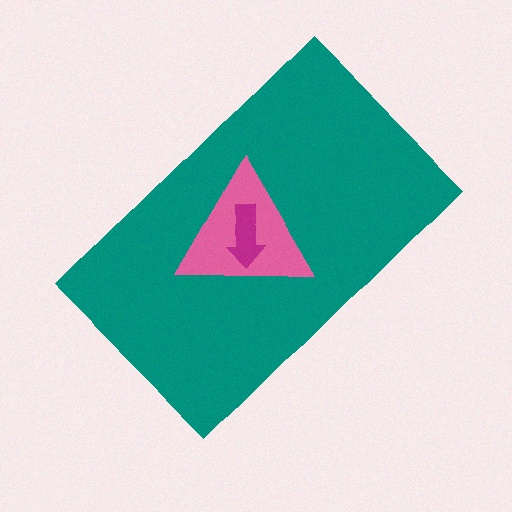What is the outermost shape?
The teal rectangle.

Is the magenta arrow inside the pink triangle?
Yes.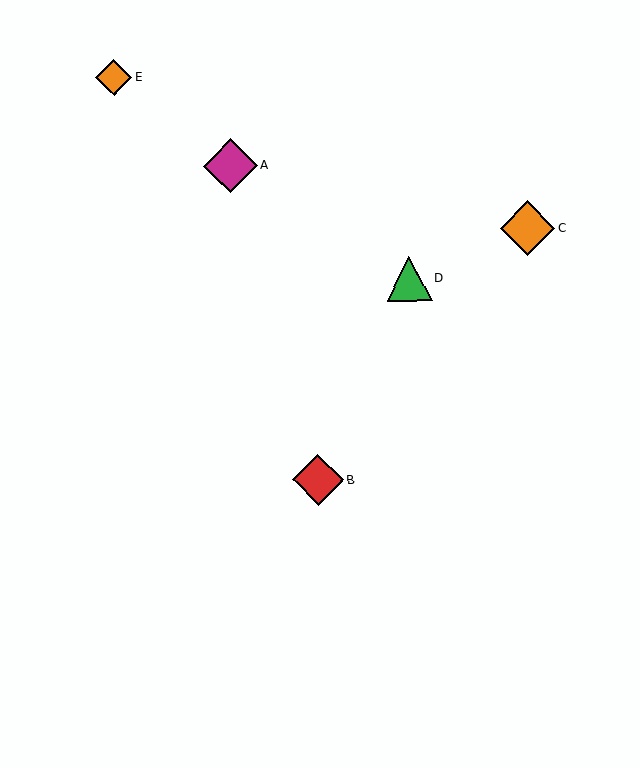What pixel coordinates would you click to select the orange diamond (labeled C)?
Click at (528, 228) to select the orange diamond C.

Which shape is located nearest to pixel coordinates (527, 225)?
The orange diamond (labeled C) at (528, 228) is nearest to that location.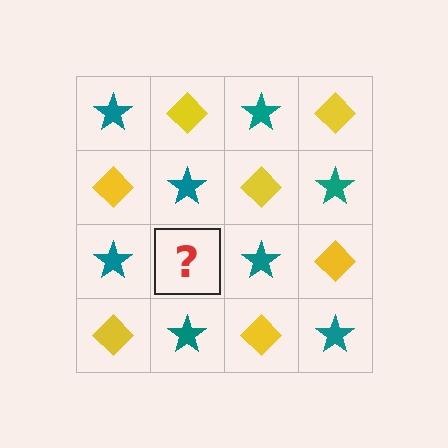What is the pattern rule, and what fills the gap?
The rule is that it alternates teal star and yellow diamond in a checkerboard pattern. The gap should be filled with a yellow diamond.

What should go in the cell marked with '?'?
The missing cell should contain a yellow diamond.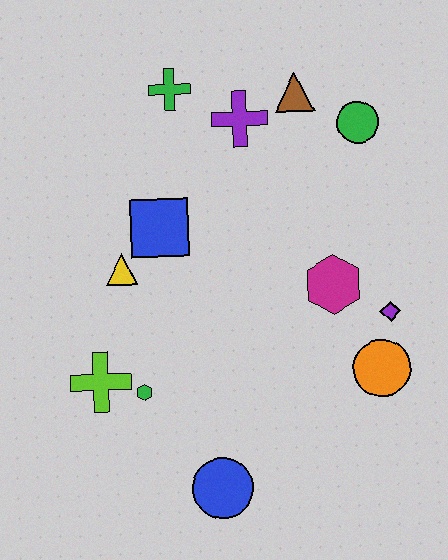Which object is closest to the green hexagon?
The lime cross is closest to the green hexagon.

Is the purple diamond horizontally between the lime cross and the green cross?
No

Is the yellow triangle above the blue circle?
Yes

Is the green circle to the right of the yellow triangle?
Yes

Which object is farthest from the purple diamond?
The green cross is farthest from the purple diamond.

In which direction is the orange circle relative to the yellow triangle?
The orange circle is to the right of the yellow triangle.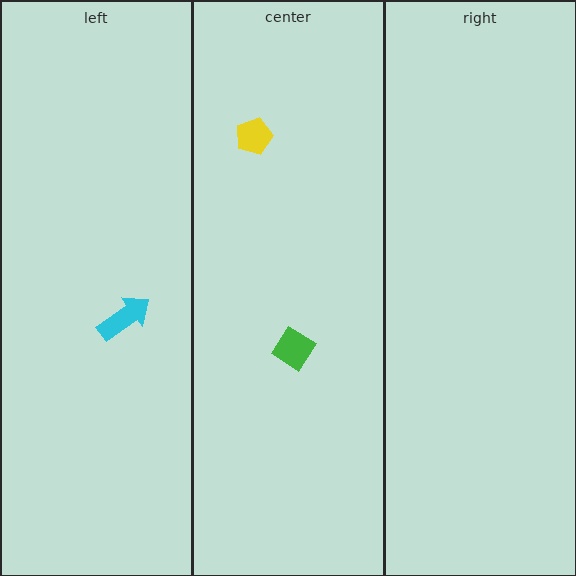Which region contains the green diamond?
The center region.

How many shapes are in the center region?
2.